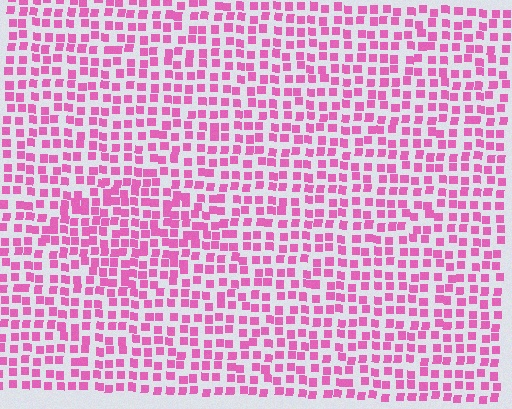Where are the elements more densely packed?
The elements are more densely packed inside the diamond boundary.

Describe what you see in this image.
The image contains small pink elements arranged at two different densities. A diamond-shaped region is visible where the elements are more densely packed than the surrounding area.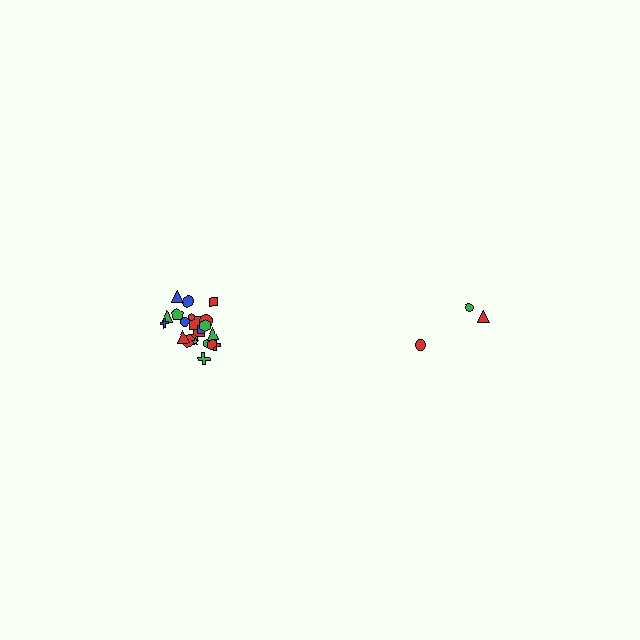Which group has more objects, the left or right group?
The left group.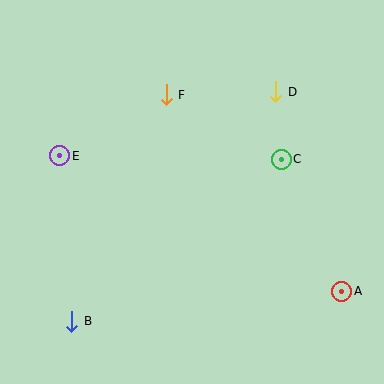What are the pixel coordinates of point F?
Point F is at (166, 95).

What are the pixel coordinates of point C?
Point C is at (281, 159).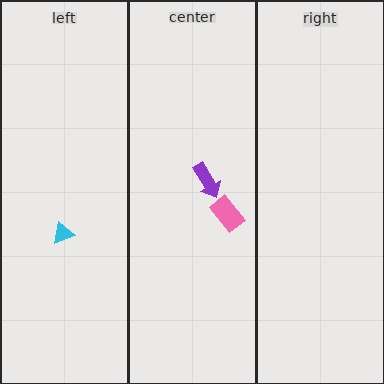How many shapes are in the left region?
1.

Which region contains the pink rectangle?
The center region.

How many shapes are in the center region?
2.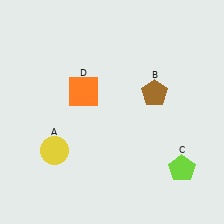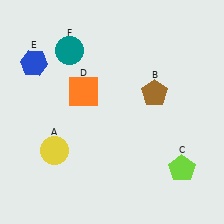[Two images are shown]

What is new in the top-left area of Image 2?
A blue hexagon (E) was added in the top-left area of Image 2.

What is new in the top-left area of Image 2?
A teal circle (F) was added in the top-left area of Image 2.